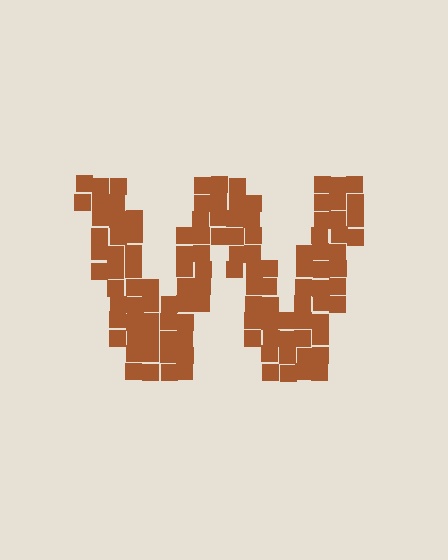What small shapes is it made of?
It is made of small squares.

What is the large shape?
The large shape is the letter W.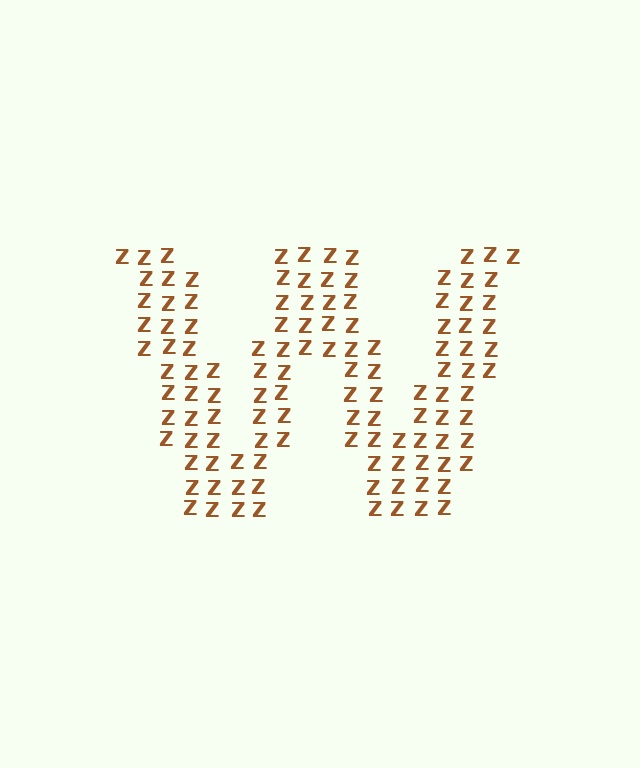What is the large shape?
The large shape is the letter W.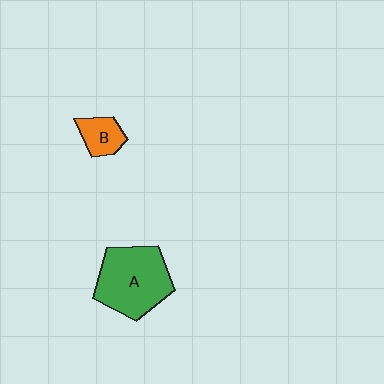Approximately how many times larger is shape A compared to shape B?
Approximately 2.8 times.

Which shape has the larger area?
Shape A (green).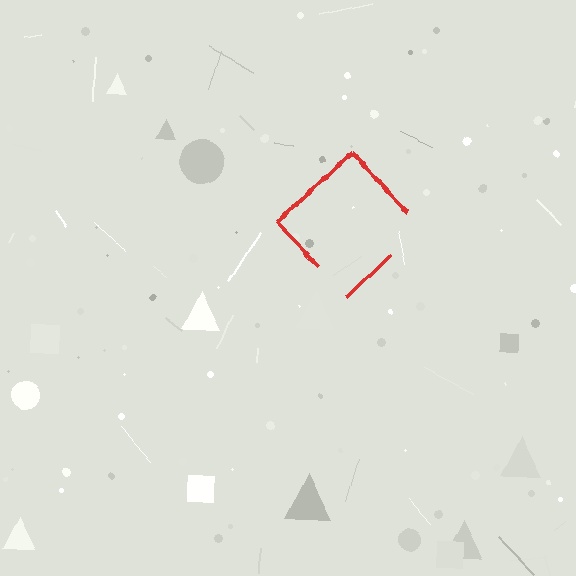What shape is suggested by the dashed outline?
The dashed outline suggests a diamond.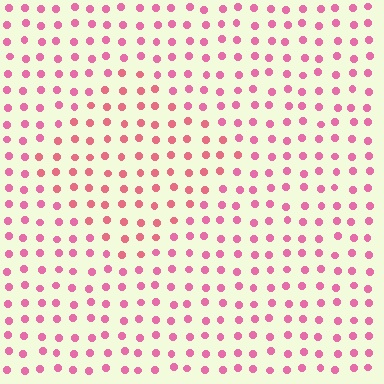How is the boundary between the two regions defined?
The boundary is defined purely by a slight shift in hue (about 19 degrees). Spacing, size, and orientation are identical on both sides.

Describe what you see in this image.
The image is filled with small pink elements in a uniform arrangement. A diamond-shaped region is visible where the elements are tinted to a slightly different hue, forming a subtle color boundary.